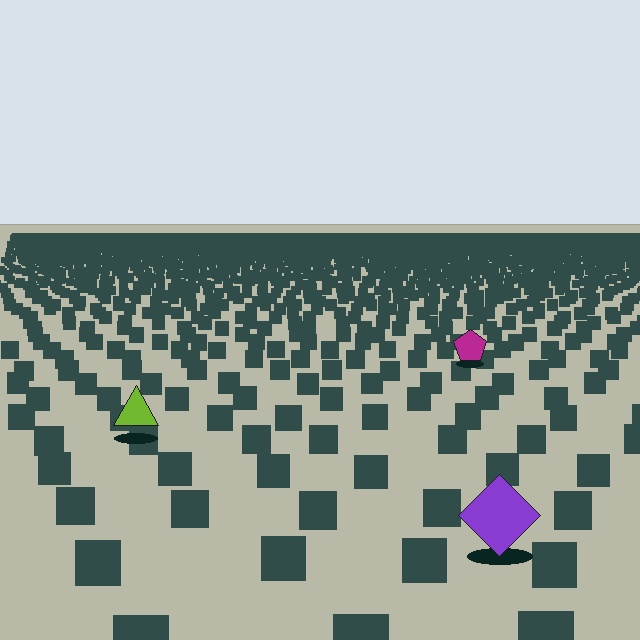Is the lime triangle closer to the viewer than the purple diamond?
No. The purple diamond is closer — you can tell from the texture gradient: the ground texture is coarser near it.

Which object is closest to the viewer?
The purple diamond is closest. The texture marks near it are larger and more spread out.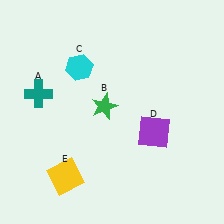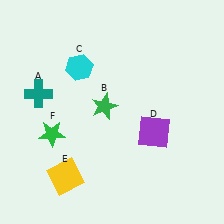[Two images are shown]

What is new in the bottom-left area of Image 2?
A green star (F) was added in the bottom-left area of Image 2.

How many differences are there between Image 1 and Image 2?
There is 1 difference between the two images.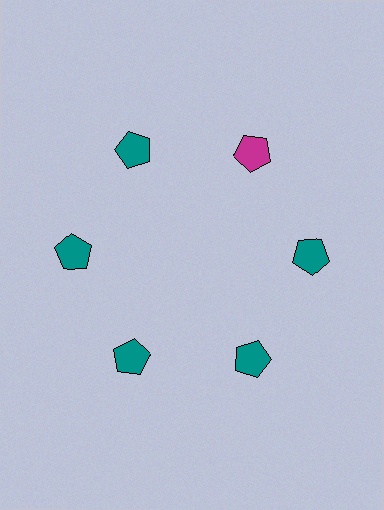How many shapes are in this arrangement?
There are 6 shapes arranged in a ring pattern.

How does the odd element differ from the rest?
It has a different color: magenta instead of teal.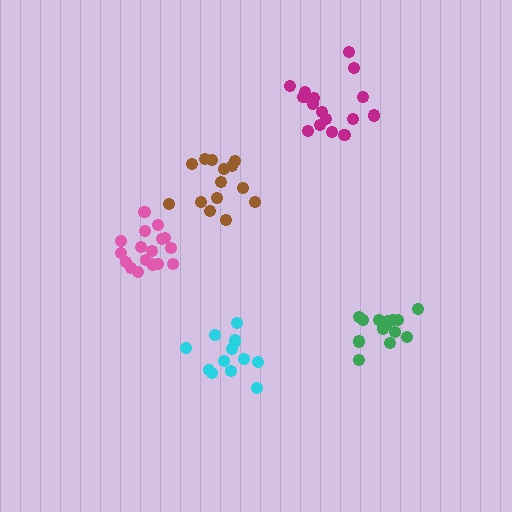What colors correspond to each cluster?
The clusters are colored: green, cyan, brown, magenta, pink.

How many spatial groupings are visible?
There are 5 spatial groupings.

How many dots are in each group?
Group 1: 15 dots, Group 2: 13 dots, Group 3: 14 dots, Group 4: 17 dots, Group 5: 18 dots (77 total).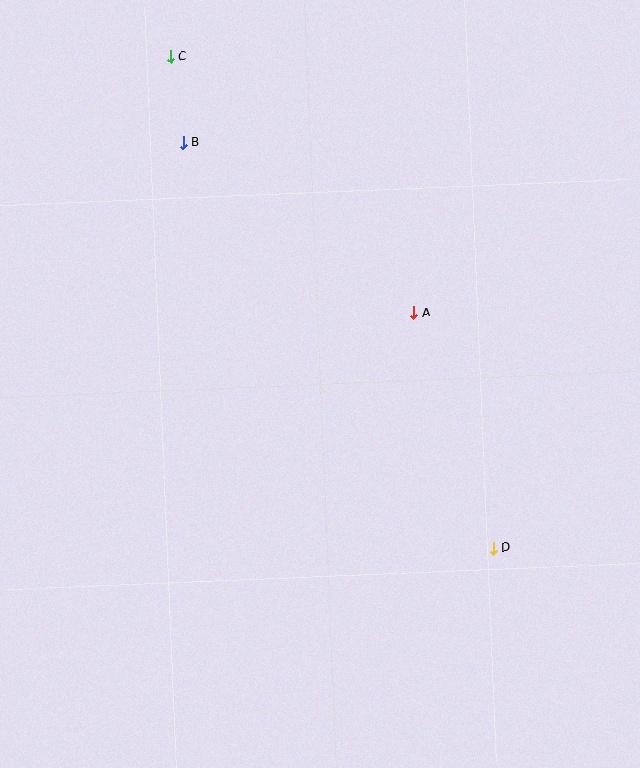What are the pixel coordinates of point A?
Point A is at (414, 313).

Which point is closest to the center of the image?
Point A at (414, 313) is closest to the center.